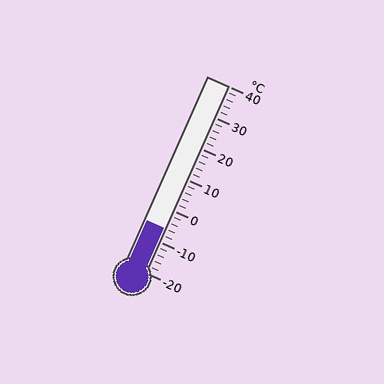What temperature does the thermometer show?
The thermometer shows approximately -6°C.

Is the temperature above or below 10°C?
The temperature is below 10°C.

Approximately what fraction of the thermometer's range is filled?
The thermometer is filled to approximately 25% of its range.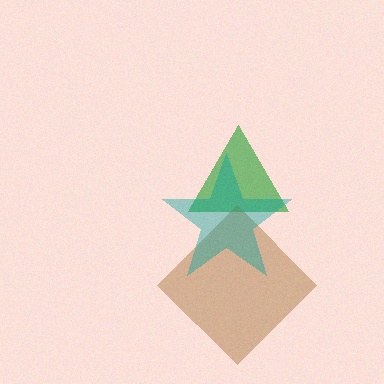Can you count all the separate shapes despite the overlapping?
Yes, there are 3 separate shapes.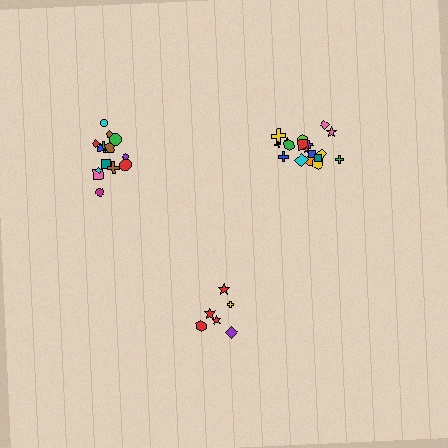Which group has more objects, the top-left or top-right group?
The top-right group.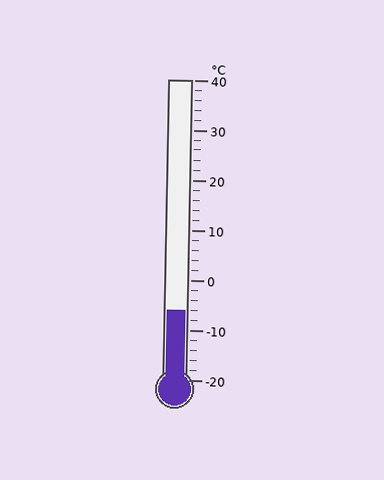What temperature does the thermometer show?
The thermometer shows approximately -6°C.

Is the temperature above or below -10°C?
The temperature is above -10°C.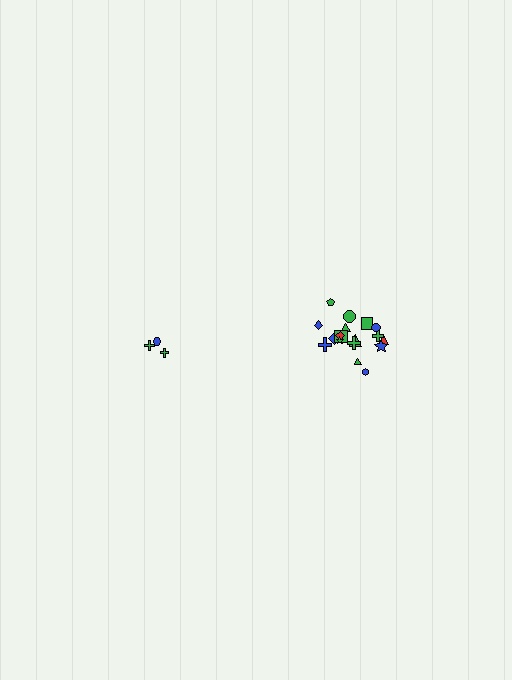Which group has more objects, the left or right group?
The right group.